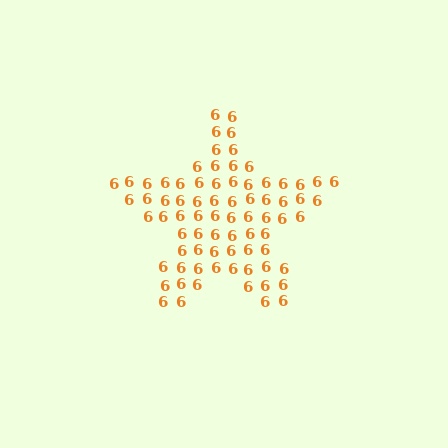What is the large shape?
The large shape is a star.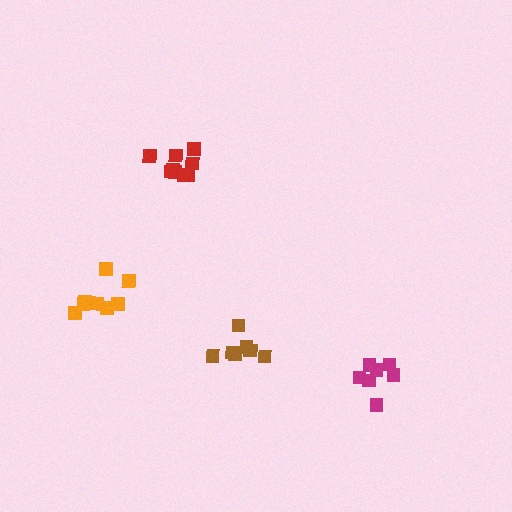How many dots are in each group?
Group 1: 8 dots, Group 2: 7 dots, Group 3: 10 dots, Group 4: 7 dots (32 total).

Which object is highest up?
The red cluster is topmost.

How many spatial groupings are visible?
There are 4 spatial groupings.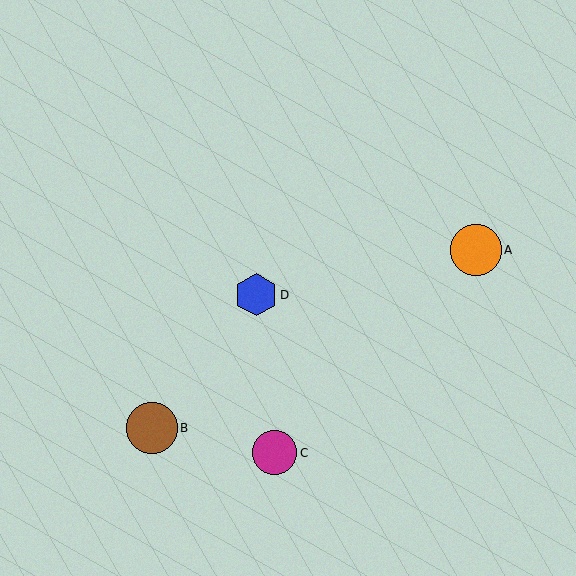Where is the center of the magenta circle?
The center of the magenta circle is at (275, 453).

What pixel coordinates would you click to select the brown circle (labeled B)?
Click at (152, 428) to select the brown circle B.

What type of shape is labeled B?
Shape B is a brown circle.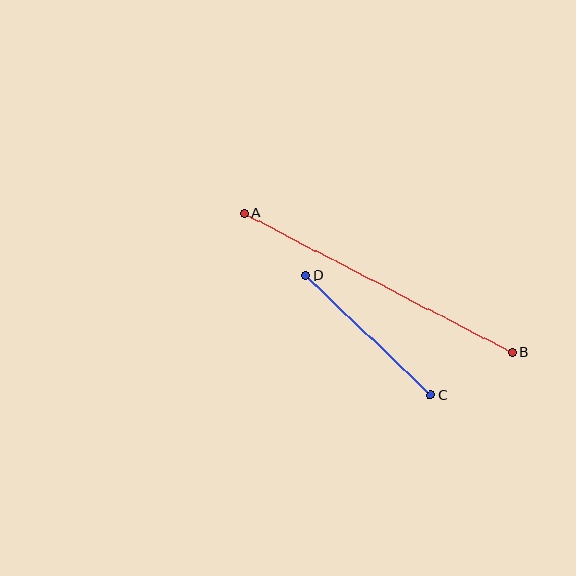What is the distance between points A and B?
The distance is approximately 303 pixels.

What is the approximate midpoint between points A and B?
The midpoint is at approximately (378, 283) pixels.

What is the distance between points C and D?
The distance is approximately 173 pixels.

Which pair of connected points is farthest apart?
Points A and B are farthest apart.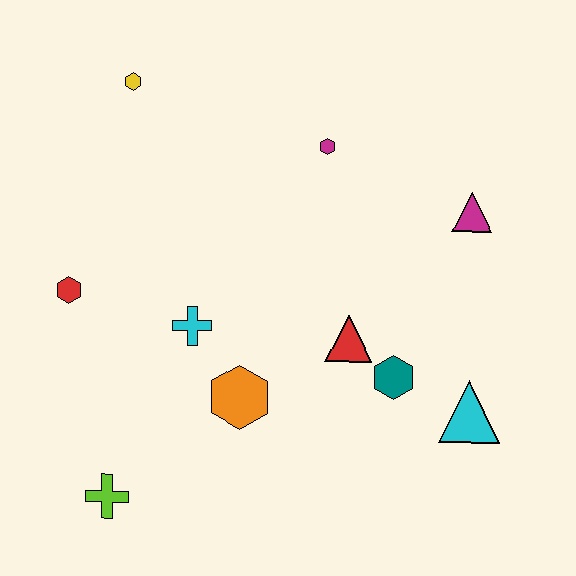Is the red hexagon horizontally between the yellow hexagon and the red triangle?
No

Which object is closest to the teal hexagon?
The red triangle is closest to the teal hexagon.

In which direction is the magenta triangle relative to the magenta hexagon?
The magenta triangle is to the right of the magenta hexagon.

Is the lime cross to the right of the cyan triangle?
No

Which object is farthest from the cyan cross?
The magenta triangle is farthest from the cyan cross.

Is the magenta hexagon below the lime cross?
No